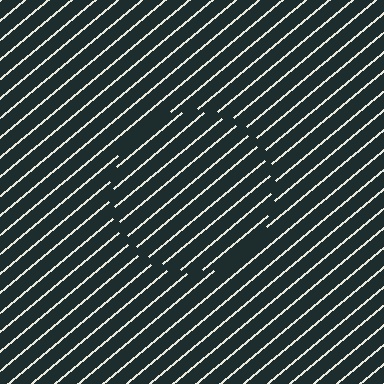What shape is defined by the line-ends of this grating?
An illusory circle. The interior of the shape contains the same grating, shifted by half a period — the contour is defined by the phase discontinuity where line-ends from the inner and outer gratings abut.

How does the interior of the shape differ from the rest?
The interior of the shape contains the same grating, shifted by half a period — the contour is defined by the phase discontinuity where line-ends from the inner and outer gratings abut.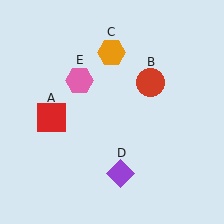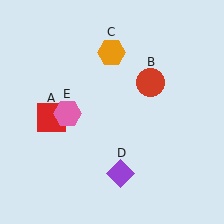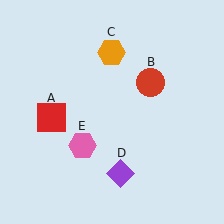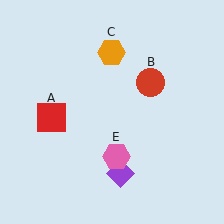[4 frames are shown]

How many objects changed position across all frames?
1 object changed position: pink hexagon (object E).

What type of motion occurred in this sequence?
The pink hexagon (object E) rotated counterclockwise around the center of the scene.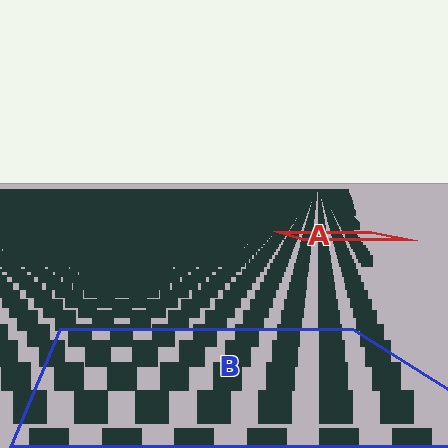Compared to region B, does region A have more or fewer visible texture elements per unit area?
Region A has more texture elements per unit area — they are packed more densely because it is farther away.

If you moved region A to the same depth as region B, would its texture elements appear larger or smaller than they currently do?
They would appear larger. At a closer depth, the same texture elements are projected at a bigger on-screen size.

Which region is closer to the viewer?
Region B is closer. The texture elements there are larger and more spread out.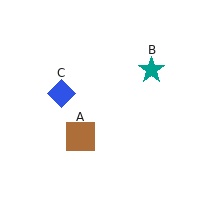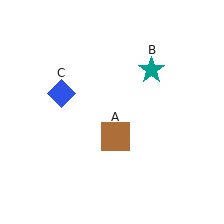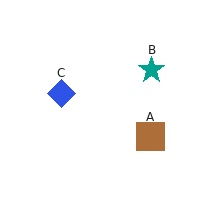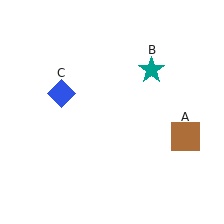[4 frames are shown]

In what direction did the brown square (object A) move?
The brown square (object A) moved right.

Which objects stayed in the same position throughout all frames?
Teal star (object B) and blue diamond (object C) remained stationary.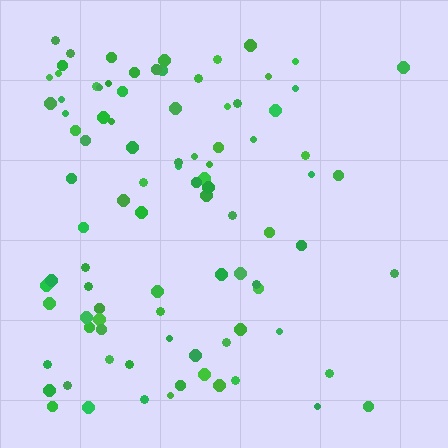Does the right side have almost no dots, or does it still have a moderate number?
Still a moderate number, just noticeably fewer than the left.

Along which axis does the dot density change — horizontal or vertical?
Horizontal.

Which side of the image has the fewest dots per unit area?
The right.